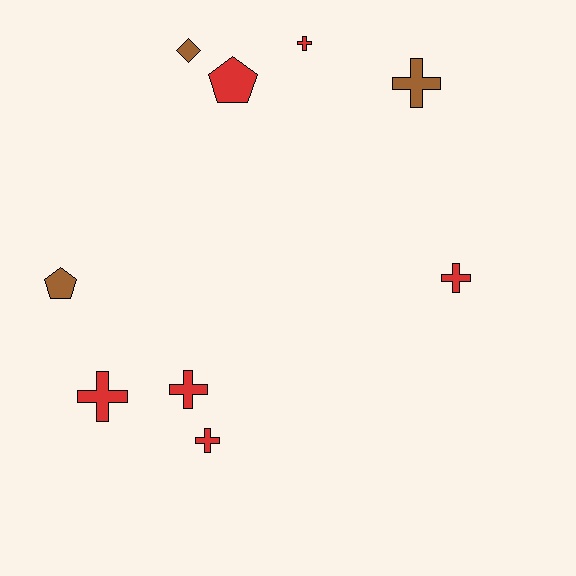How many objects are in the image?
There are 9 objects.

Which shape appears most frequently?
Cross, with 6 objects.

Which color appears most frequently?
Red, with 6 objects.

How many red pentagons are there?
There is 1 red pentagon.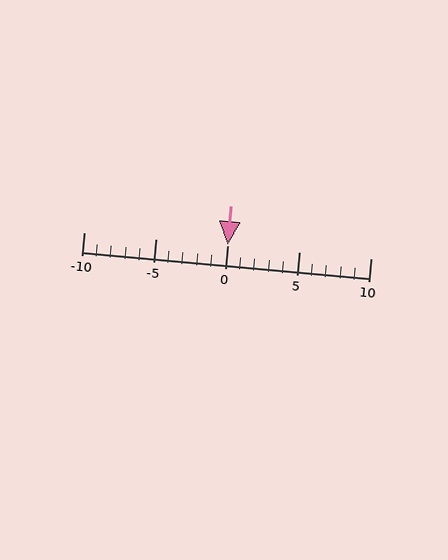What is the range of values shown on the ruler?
The ruler shows values from -10 to 10.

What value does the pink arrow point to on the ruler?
The pink arrow points to approximately 0.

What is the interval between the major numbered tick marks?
The major tick marks are spaced 5 units apart.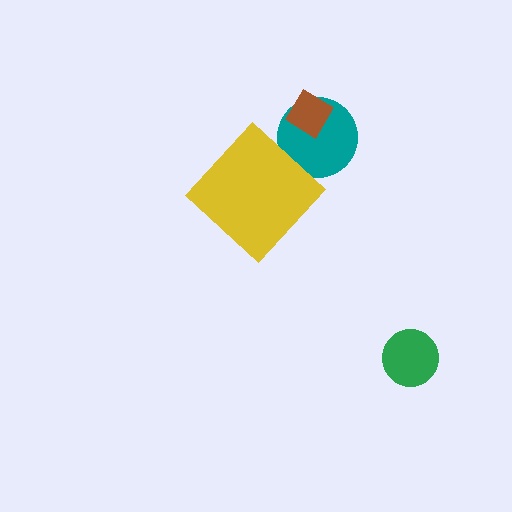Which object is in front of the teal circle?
The brown diamond is in front of the teal circle.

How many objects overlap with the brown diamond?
1 object overlaps with the brown diamond.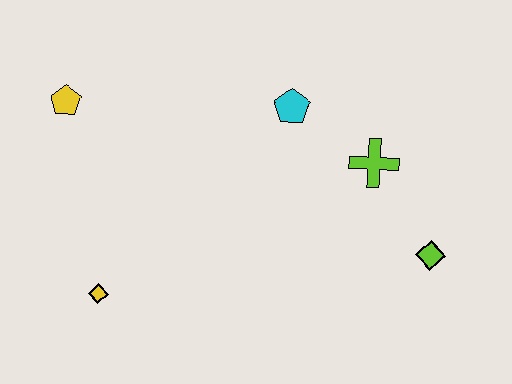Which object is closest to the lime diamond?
The lime cross is closest to the lime diamond.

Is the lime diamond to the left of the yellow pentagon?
No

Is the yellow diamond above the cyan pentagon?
No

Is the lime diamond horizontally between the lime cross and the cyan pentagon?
No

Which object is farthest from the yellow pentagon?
The lime diamond is farthest from the yellow pentagon.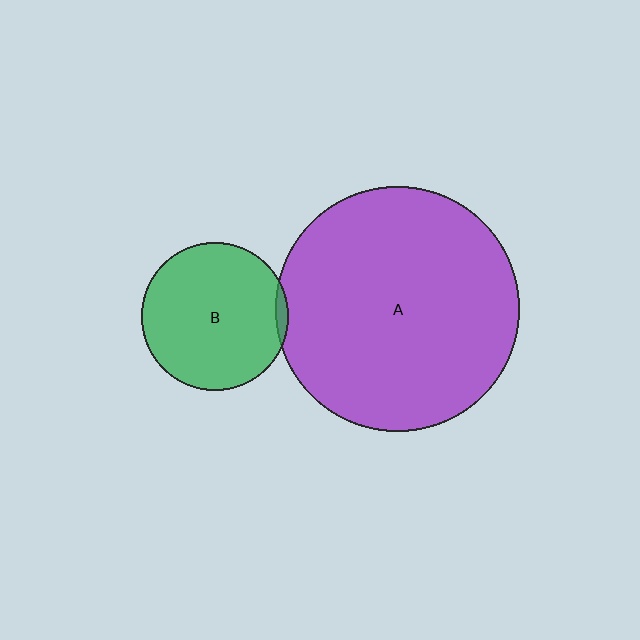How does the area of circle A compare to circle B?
Approximately 2.8 times.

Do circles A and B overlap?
Yes.